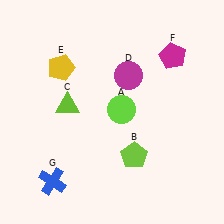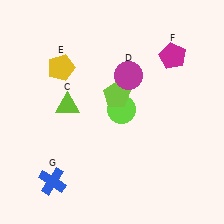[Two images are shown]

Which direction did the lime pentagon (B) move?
The lime pentagon (B) moved up.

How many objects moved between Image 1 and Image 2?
1 object moved between the two images.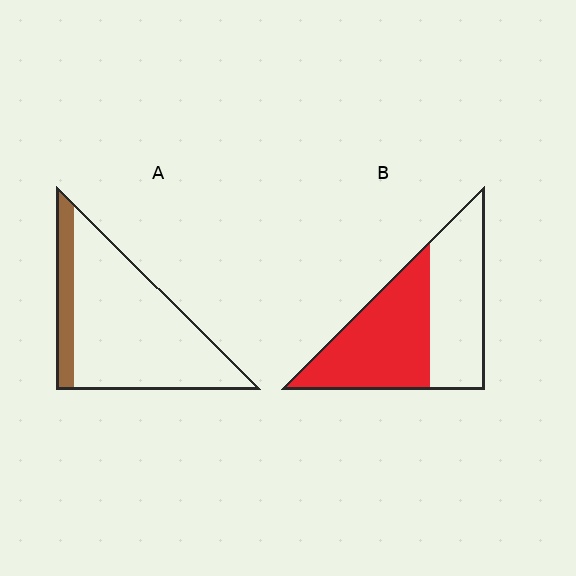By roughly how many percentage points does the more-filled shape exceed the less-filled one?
By roughly 35 percentage points (B over A).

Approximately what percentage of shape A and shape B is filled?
A is approximately 15% and B is approximately 55%.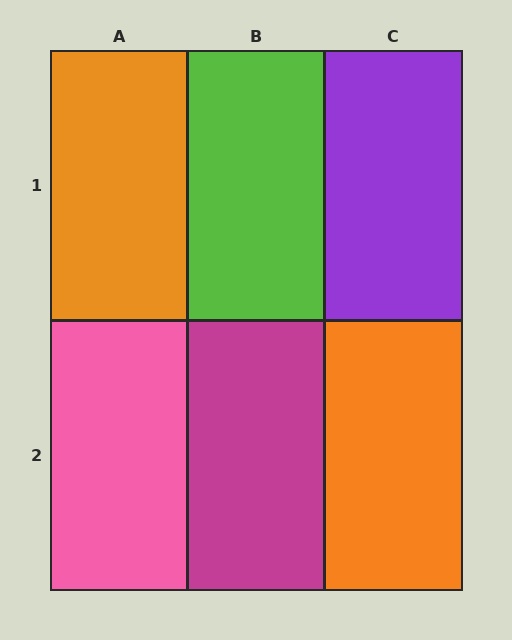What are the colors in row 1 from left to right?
Orange, lime, purple.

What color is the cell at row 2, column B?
Magenta.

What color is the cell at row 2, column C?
Orange.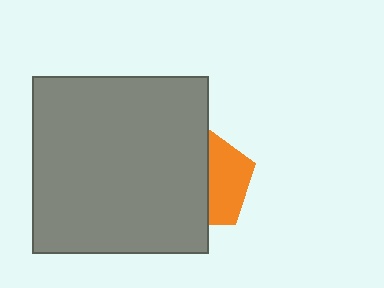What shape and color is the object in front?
The object in front is a gray square.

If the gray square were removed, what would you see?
You would see the complete orange pentagon.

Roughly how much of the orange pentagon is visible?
A small part of it is visible (roughly 42%).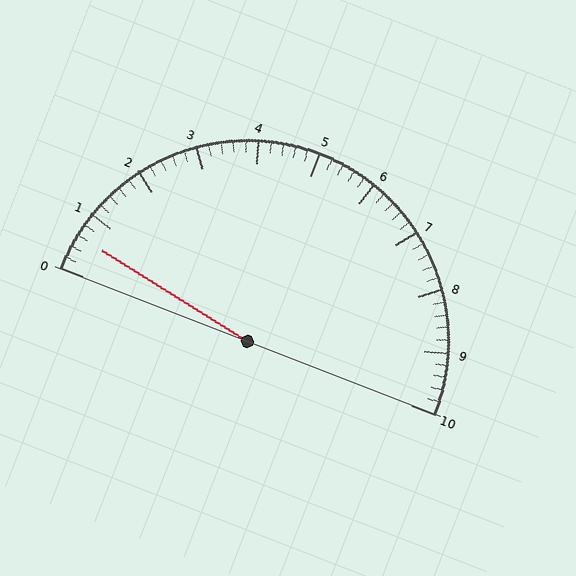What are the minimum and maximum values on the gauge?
The gauge ranges from 0 to 10.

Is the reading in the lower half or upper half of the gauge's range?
The reading is in the lower half of the range (0 to 10).